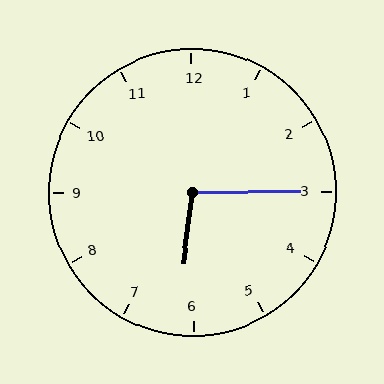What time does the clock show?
6:15.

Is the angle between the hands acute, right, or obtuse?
It is obtuse.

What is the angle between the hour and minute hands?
Approximately 98 degrees.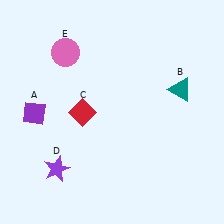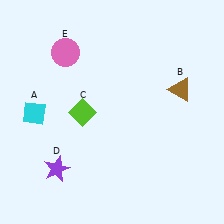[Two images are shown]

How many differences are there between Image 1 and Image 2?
There are 3 differences between the two images.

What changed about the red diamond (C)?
In Image 1, C is red. In Image 2, it changed to lime.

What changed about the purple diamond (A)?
In Image 1, A is purple. In Image 2, it changed to cyan.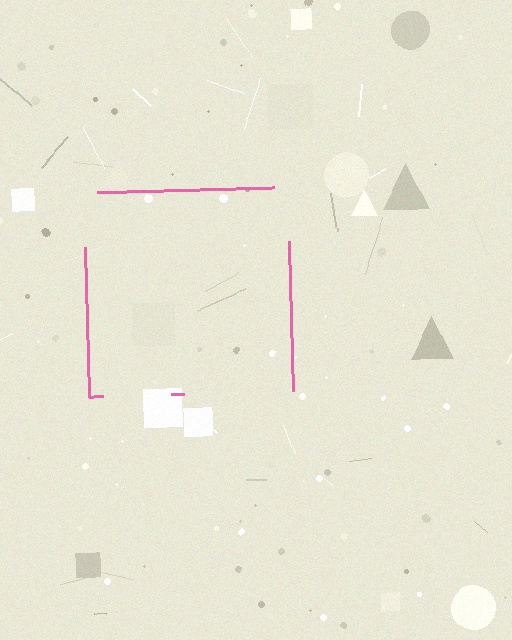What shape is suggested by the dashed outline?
The dashed outline suggests a square.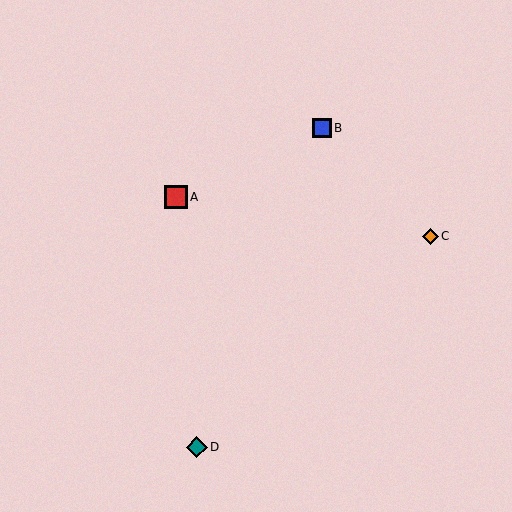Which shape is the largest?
The red square (labeled A) is the largest.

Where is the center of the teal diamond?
The center of the teal diamond is at (197, 447).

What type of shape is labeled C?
Shape C is an orange diamond.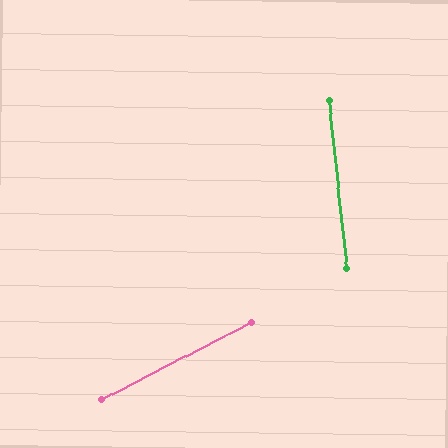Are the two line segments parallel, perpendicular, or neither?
Neither parallel nor perpendicular — they differ by about 69°.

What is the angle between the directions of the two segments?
Approximately 69 degrees.